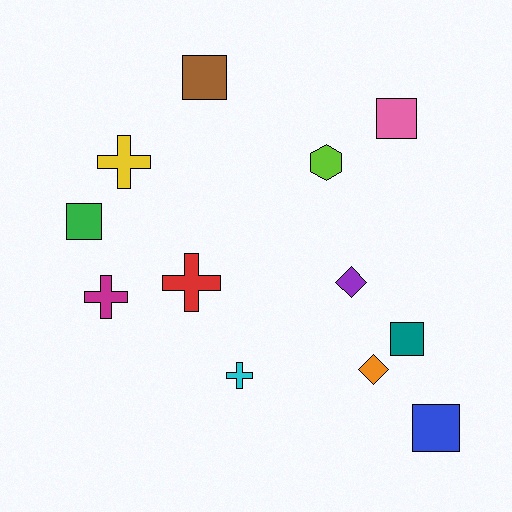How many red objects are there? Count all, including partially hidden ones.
There is 1 red object.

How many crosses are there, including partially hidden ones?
There are 4 crosses.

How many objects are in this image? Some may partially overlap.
There are 12 objects.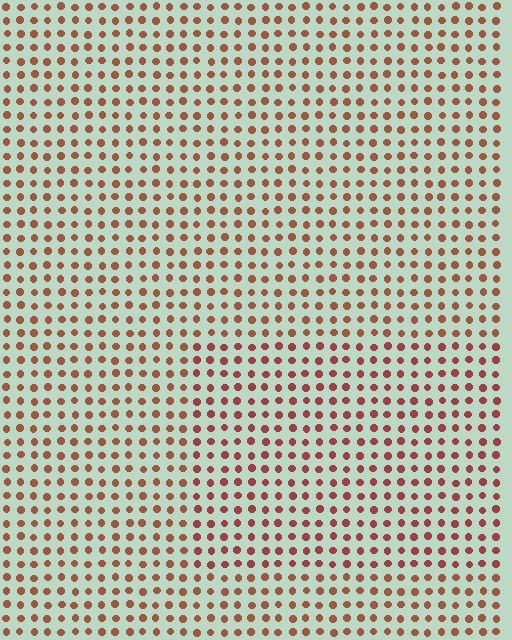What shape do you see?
I see a rectangle.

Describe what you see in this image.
The image is filled with small brown elements in a uniform arrangement. A rectangle-shaped region is visible where the elements are tinted to a slightly different hue, forming a subtle color boundary.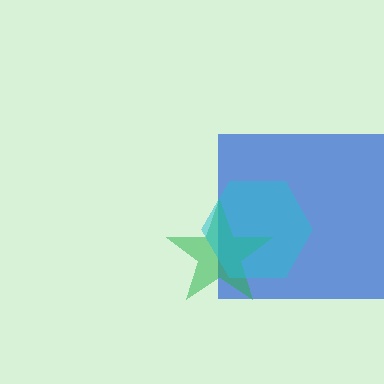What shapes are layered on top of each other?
The layered shapes are: a blue square, a green star, a cyan hexagon.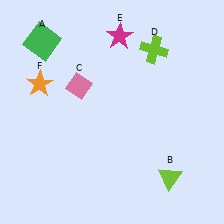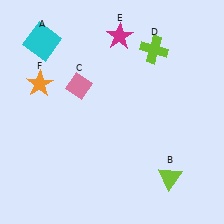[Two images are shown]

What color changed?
The square (A) changed from green in Image 1 to cyan in Image 2.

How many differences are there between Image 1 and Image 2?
There is 1 difference between the two images.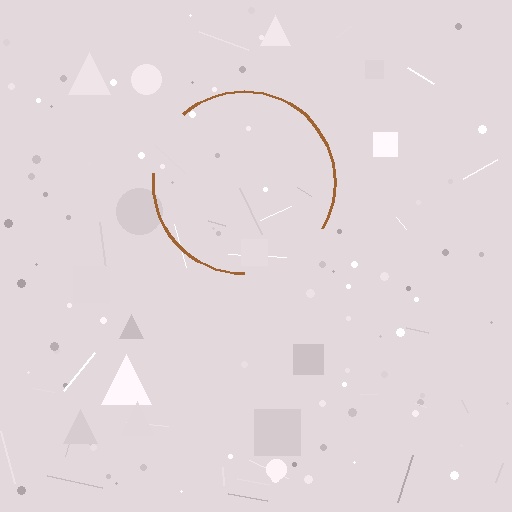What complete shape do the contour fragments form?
The contour fragments form a circle.